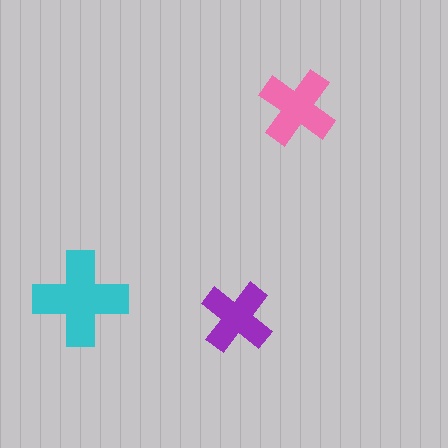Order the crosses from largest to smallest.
the cyan one, the pink one, the purple one.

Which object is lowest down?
The purple cross is bottommost.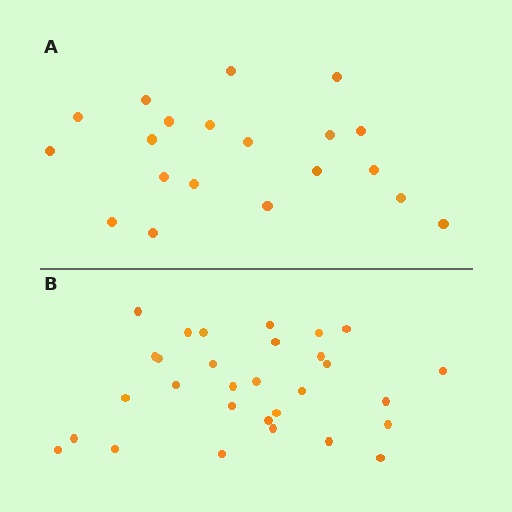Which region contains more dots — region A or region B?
Region B (the bottom region) has more dots.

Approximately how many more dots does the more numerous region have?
Region B has roughly 10 or so more dots than region A.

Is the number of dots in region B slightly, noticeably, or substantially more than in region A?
Region B has substantially more. The ratio is roughly 1.5 to 1.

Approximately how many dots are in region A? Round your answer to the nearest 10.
About 20 dots.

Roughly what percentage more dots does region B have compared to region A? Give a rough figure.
About 50% more.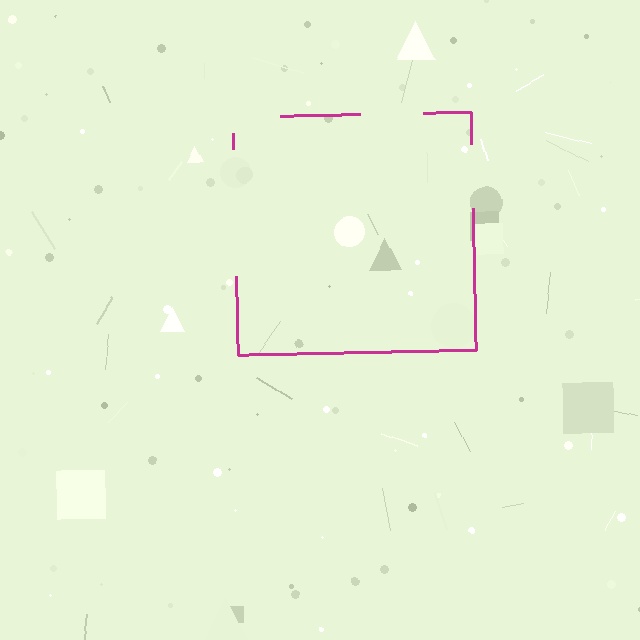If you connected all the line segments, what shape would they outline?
They would outline a square.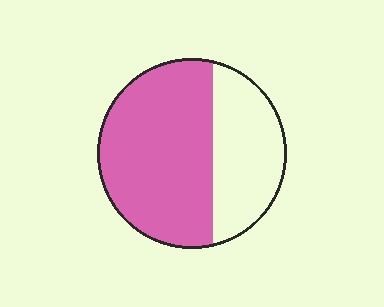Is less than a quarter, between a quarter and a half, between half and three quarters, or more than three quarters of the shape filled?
Between half and three quarters.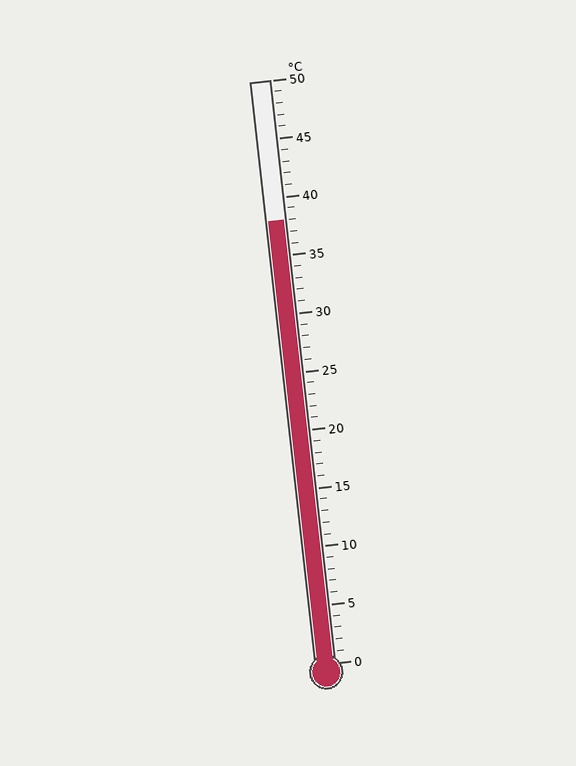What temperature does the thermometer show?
The thermometer shows approximately 38°C.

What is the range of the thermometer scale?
The thermometer scale ranges from 0°C to 50°C.